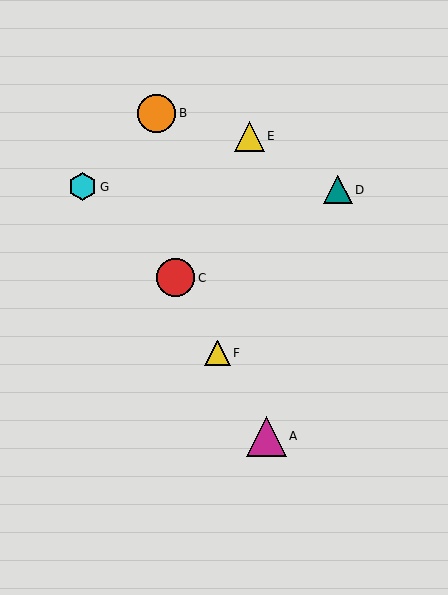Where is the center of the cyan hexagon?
The center of the cyan hexagon is at (83, 187).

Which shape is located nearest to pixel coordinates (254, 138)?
The yellow triangle (labeled E) at (249, 136) is nearest to that location.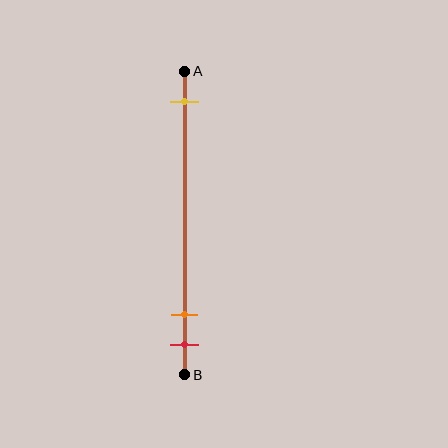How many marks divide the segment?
There are 3 marks dividing the segment.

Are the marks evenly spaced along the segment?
No, the marks are not evenly spaced.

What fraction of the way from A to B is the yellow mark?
The yellow mark is approximately 10% (0.1) of the way from A to B.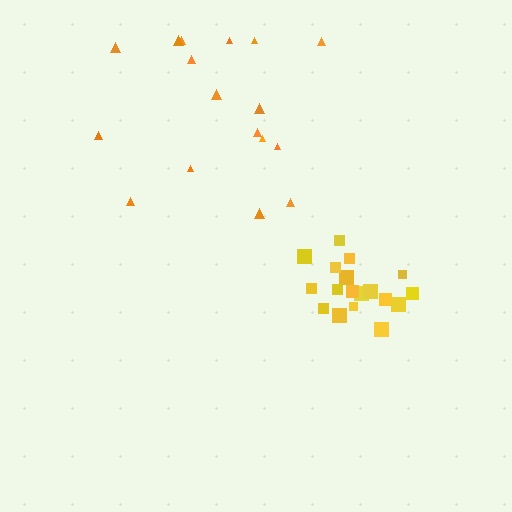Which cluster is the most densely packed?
Yellow.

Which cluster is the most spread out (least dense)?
Orange.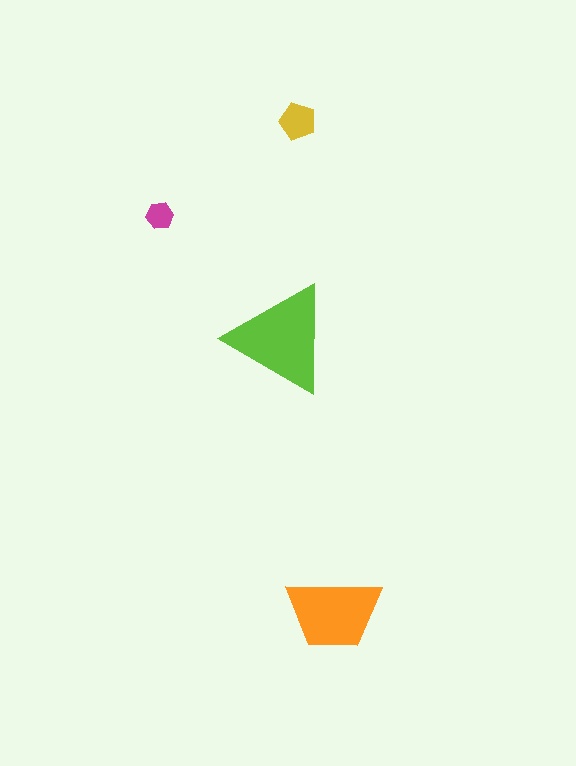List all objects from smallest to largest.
The magenta hexagon, the yellow pentagon, the orange trapezoid, the lime triangle.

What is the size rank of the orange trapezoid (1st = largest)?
2nd.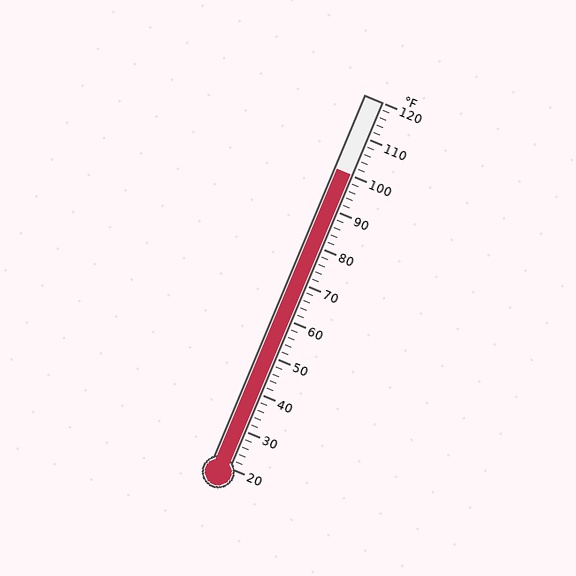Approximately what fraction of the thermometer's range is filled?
The thermometer is filled to approximately 80% of its range.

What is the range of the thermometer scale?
The thermometer scale ranges from 20°F to 120°F.